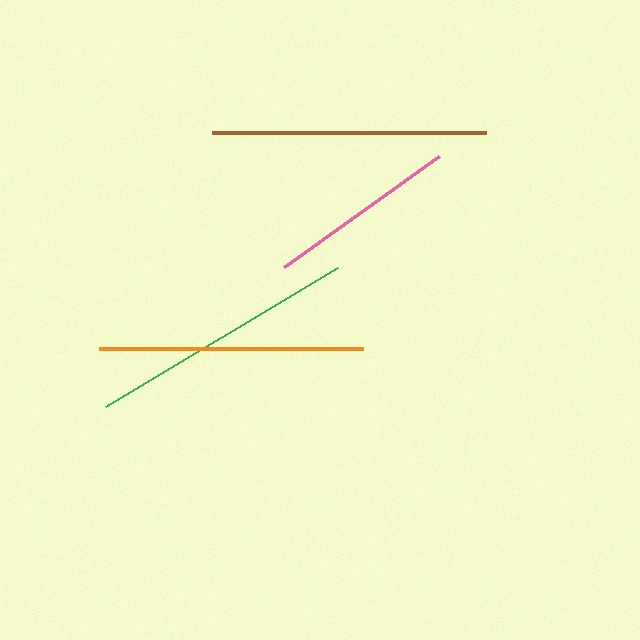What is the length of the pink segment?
The pink segment is approximately 190 pixels long.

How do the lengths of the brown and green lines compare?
The brown and green lines are approximately the same length.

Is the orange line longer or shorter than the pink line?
The orange line is longer than the pink line.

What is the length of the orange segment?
The orange segment is approximately 264 pixels long.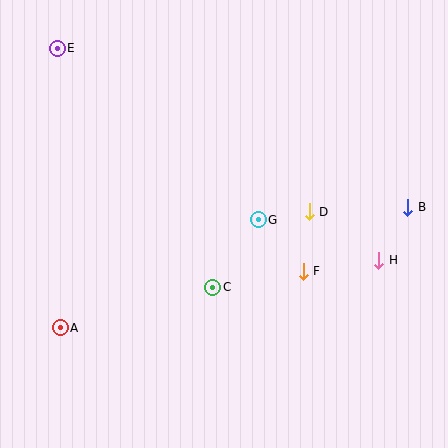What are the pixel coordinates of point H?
Point H is at (378, 260).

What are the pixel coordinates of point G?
Point G is at (258, 220).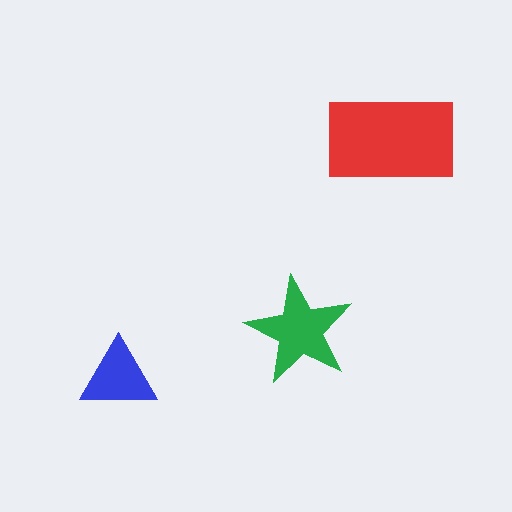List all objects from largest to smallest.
The red rectangle, the green star, the blue triangle.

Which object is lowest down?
The blue triangle is bottommost.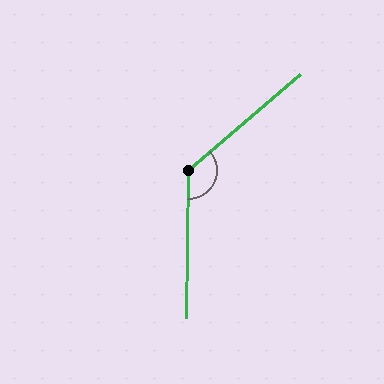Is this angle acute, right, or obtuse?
It is obtuse.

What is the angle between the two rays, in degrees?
Approximately 131 degrees.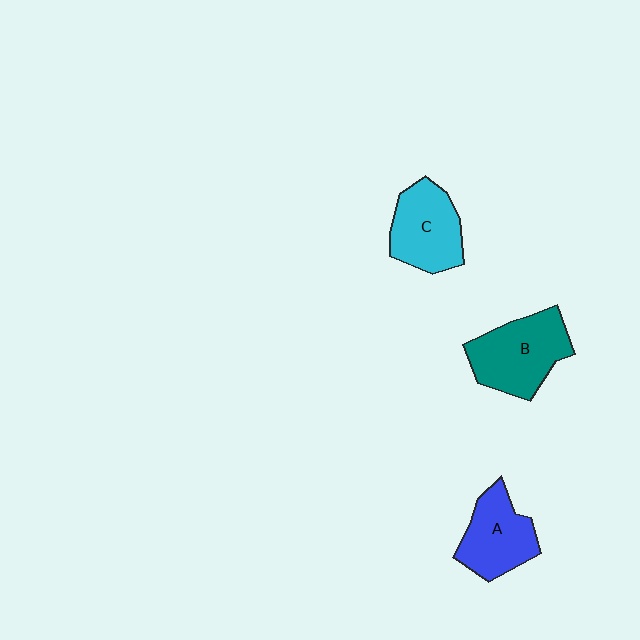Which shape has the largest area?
Shape B (teal).